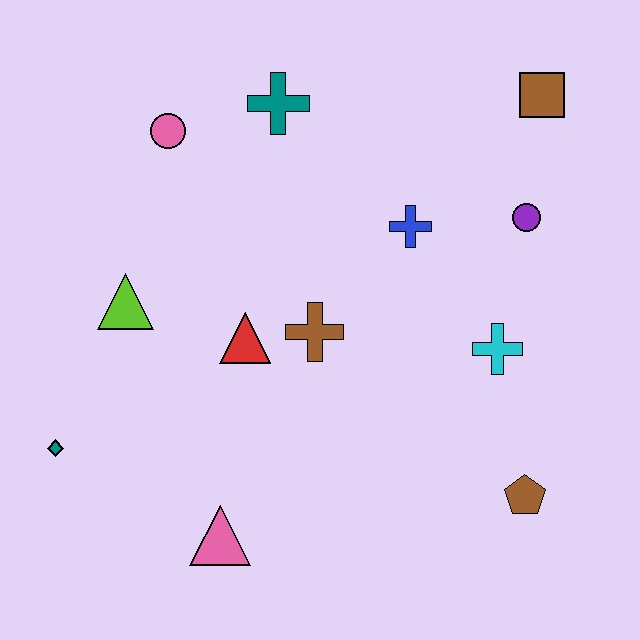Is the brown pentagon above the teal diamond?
No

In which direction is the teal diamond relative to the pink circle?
The teal diamond is below the pink circle.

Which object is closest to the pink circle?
The teal cross is closest to the pink circle.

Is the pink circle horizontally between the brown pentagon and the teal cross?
No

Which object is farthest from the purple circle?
The teal diamond is farthest from the purple circle.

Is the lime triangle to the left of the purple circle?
Yes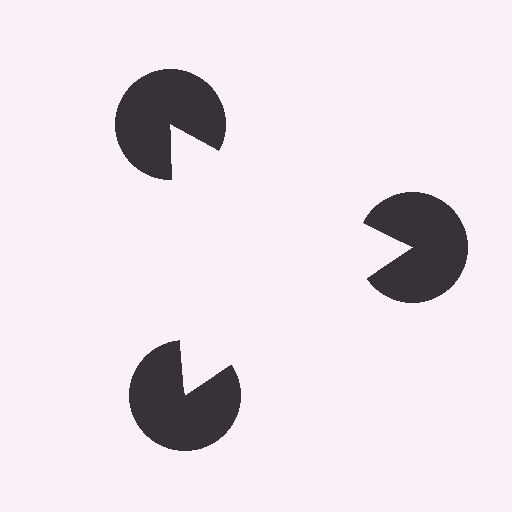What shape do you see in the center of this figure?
An illusory triangle — its edges are inferred from the aligned wedge cuts in the pac-man discs, not physically drawn.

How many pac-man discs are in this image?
There are 3 — one at each vertex of the illusory triangle.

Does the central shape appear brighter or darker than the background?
It typically appears slightly brighter than the background, even though no actual brightness change is drawn.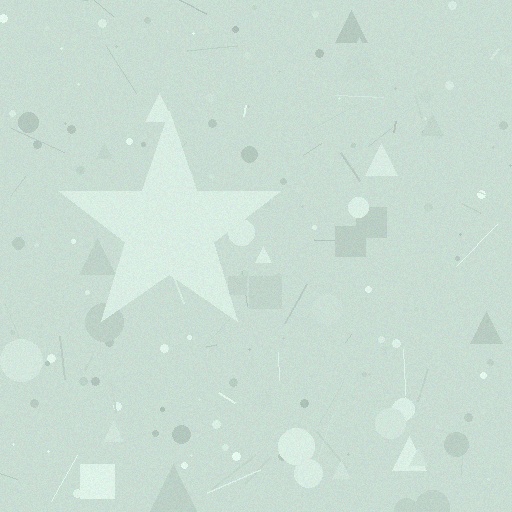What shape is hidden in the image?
A star is hidden in the image.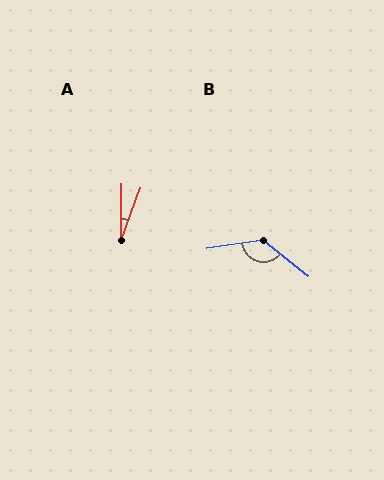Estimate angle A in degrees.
Approximately 20 degrees.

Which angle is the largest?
B, at approximately 133 degrees.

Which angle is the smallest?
A, at approximately 20 degrees.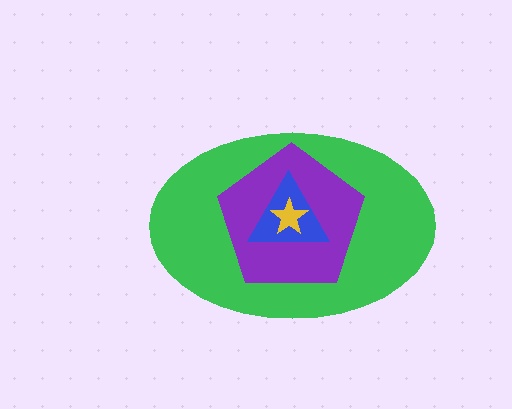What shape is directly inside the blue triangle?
The yellow star.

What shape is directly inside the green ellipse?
The purple pentagon.